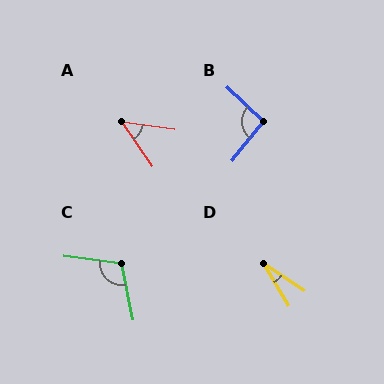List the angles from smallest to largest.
D (26°), A (47°), B (95°), C (109°).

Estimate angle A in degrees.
Approximately 47 degrees.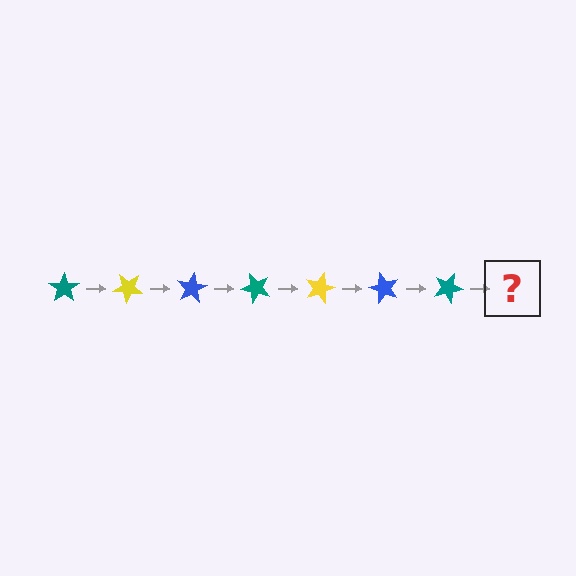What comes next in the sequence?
The next element should be a yellow star, rotated 280 degrees from the start.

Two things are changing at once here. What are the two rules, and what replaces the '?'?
The two rules are that it rotates 40 degrees each step and the color cycles through teal, yellow, and blue. The '?' should be a yellow star, rotated 280 degrees from the start.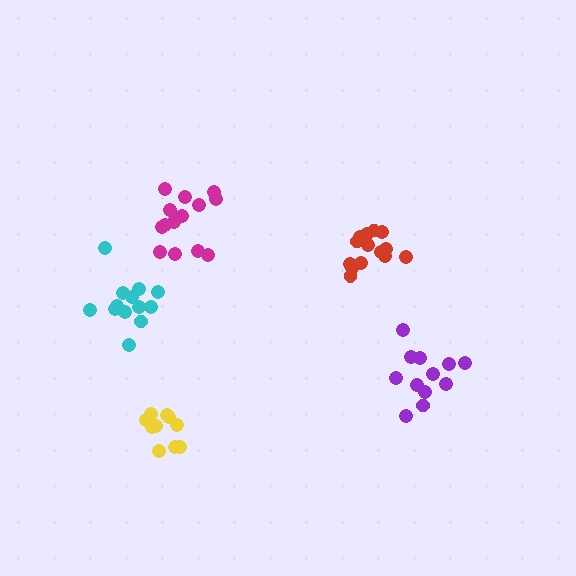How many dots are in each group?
Group 1: 14 dots, Group 2: 14 dots, Group 3: 13 dots, Group 4: 12 dots, Group 5: 10 dots (63 total).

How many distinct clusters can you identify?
There are 5 distinct clusters.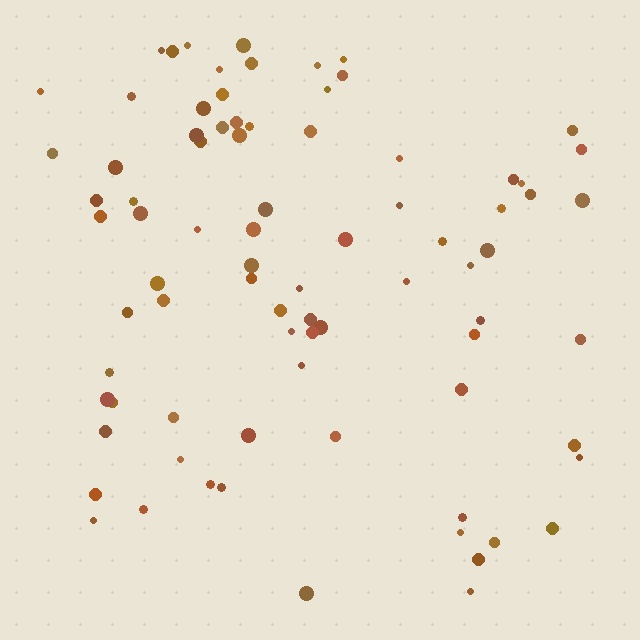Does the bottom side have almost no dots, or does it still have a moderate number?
Still a moderate number, just noticeably fewer than the top.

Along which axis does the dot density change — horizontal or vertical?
Vertical.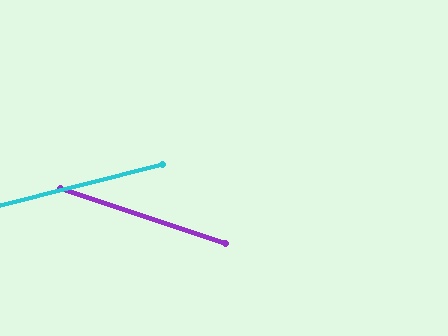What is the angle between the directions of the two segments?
Approximately 32 degrees.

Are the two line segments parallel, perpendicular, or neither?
Neither parallel nor perpendicular — they differ by about 32°.